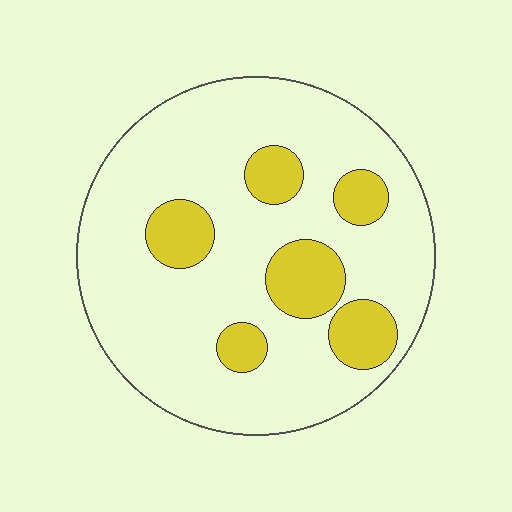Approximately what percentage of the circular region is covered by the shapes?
Approximately 20%.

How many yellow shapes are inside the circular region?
6.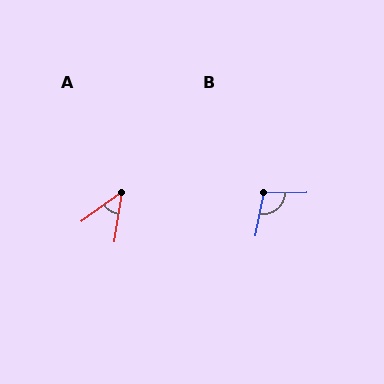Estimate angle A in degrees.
Approximately 46 degrees.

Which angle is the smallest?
A, at approximately 46 degrees.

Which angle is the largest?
B, at approximately 101 degrees.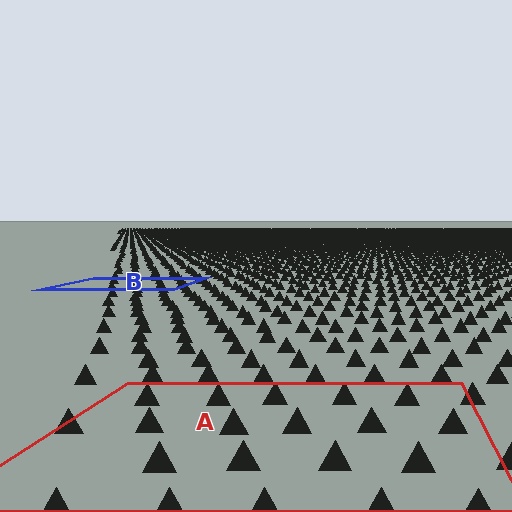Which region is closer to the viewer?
Region A is closer. The texture elements there are larger and more spread out.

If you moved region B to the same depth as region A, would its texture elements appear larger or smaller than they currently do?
They would appear larger. At a closer depth, the same texture elements are projected at a bigger on-screen size.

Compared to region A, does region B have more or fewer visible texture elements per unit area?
Region B has more texture elements per unit area — they are packed more densely because it is farther away.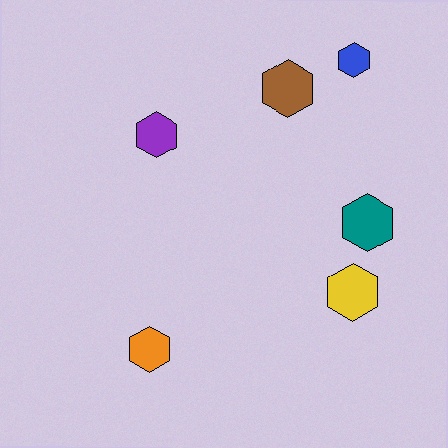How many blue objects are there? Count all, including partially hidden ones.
There is 1 blue object.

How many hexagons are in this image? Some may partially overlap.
There are 6 hexagons.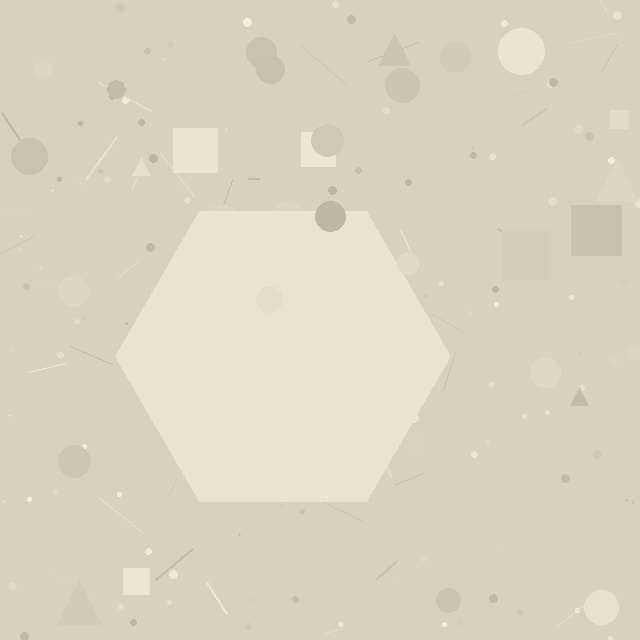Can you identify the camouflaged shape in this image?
The camouflaged shape is a hexagon.